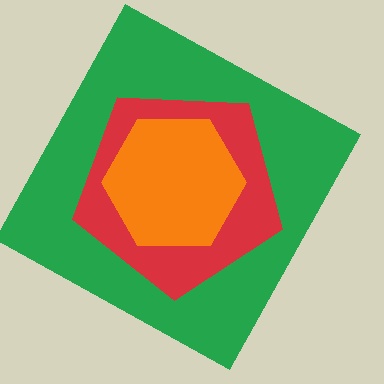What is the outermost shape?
The green square.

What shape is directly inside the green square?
The red pentagon.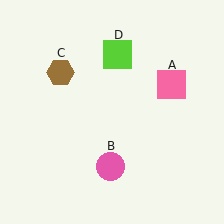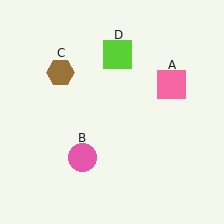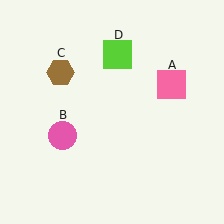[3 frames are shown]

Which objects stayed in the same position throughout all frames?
Pink square (object A) and brown hexagon (object C) and lime square (object D) remained stationary.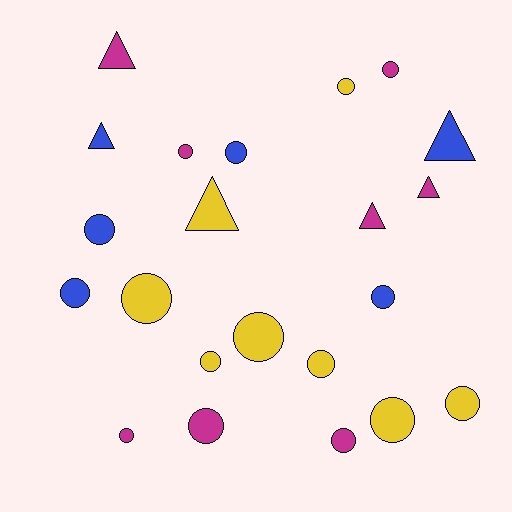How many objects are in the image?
There are 22 objects.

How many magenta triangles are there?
There are 3 magenta triangles.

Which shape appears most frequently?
Circle, with 16 objects.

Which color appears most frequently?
Magenta, with 8 objects.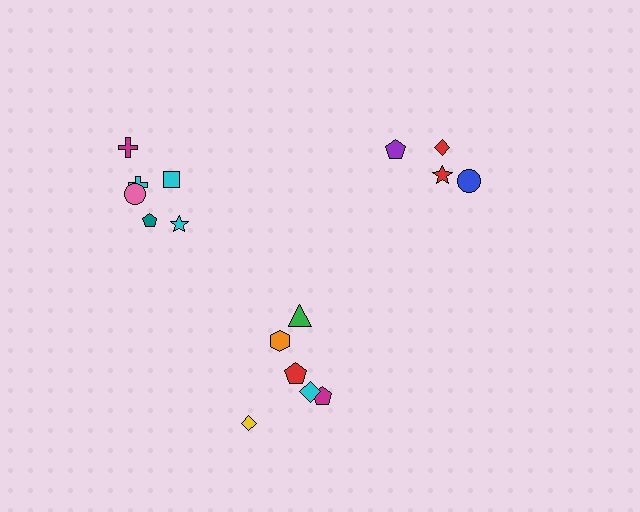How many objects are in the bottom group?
There are 6 objects.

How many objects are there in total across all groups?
There are 16 objects.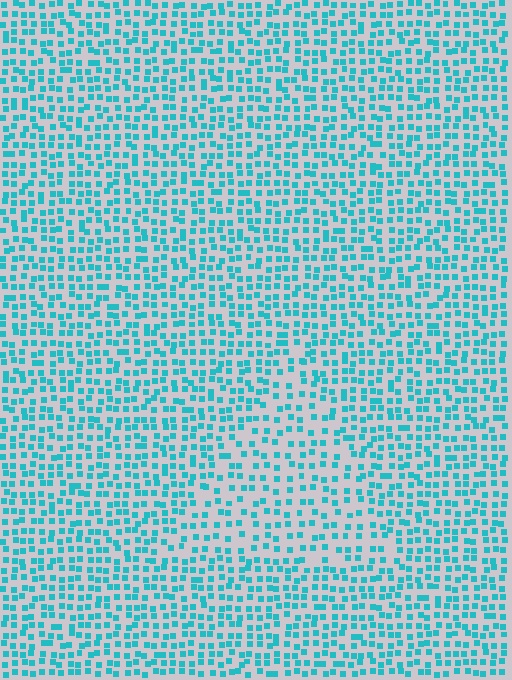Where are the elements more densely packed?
The elements are more densely packed outside the triangle boundary.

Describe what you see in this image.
The image contains small cyan elements arranged at two different densities. A triangle-shaped region is visible where the elements are less densely packed than the surrounding area.